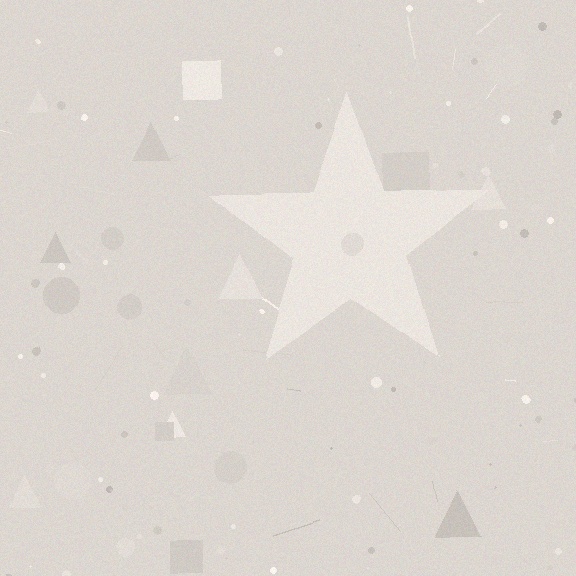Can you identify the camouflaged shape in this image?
The camouflaged shape is a star.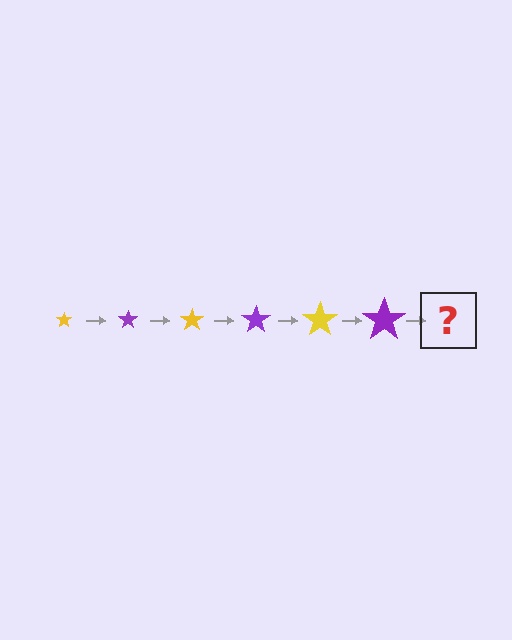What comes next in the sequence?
The next element should be a yellow star, larger than the previous one.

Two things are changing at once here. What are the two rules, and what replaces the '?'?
The two rules are that the star grows larger each step and the color cycles through yellow and purple. The '?' should be a yellow star, larger than the previous one.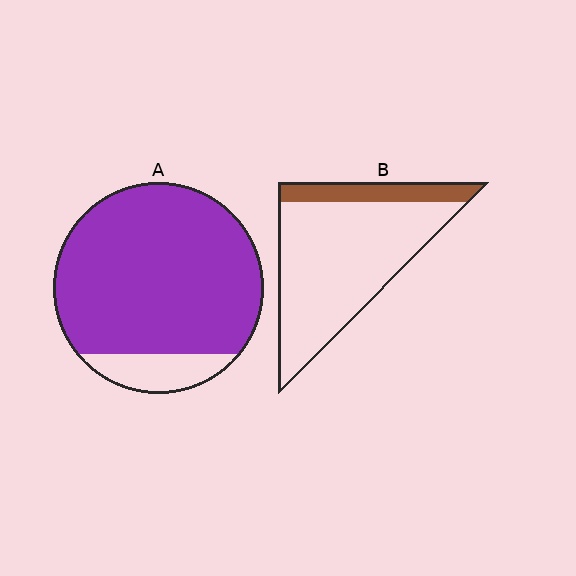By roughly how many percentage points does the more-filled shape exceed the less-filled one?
By roughly 70 percentage points (A over B).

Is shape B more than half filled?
No.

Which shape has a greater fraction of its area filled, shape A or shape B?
Shape A.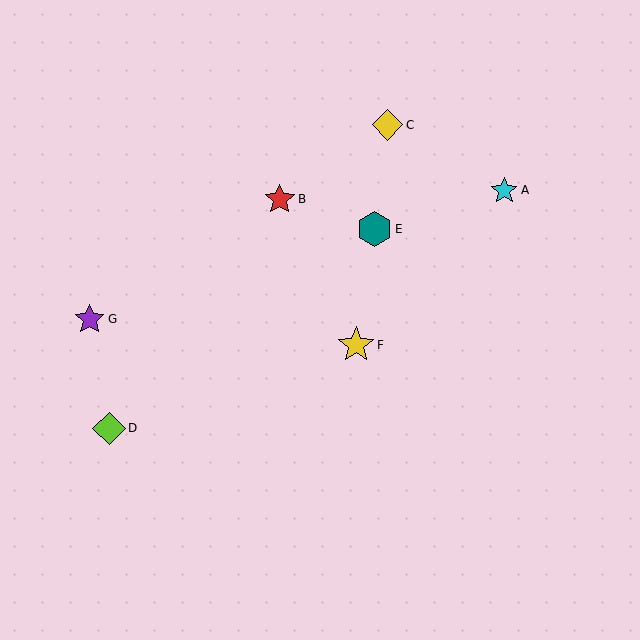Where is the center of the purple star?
The center of the purple star is at (90, 319).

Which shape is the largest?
The yellow star (labeled F) is the largest.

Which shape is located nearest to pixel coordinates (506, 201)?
The cyan star (labeled A) at (504, 190) is nearest to that location.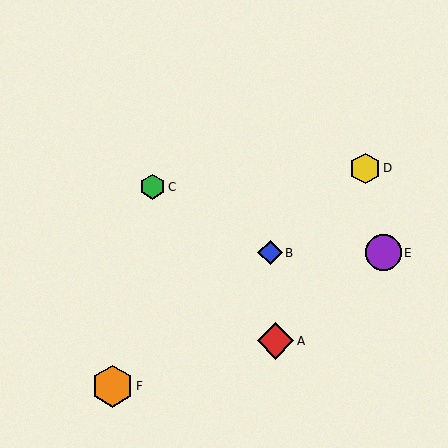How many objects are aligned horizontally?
2 objects (B, E) are aligned horizontally.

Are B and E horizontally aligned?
Yes, both are at y≈253.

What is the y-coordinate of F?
Object F is at y≈386.